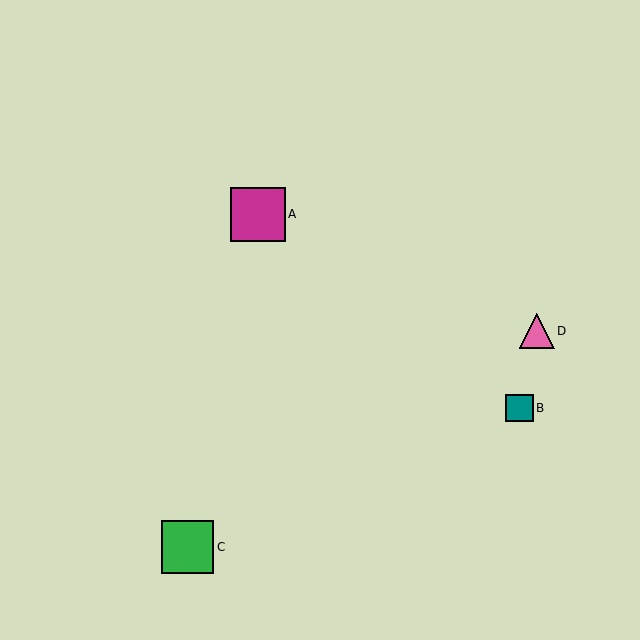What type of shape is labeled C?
Shape C is a green square.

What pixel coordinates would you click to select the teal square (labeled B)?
Click at (519, 408) to select the teal square B.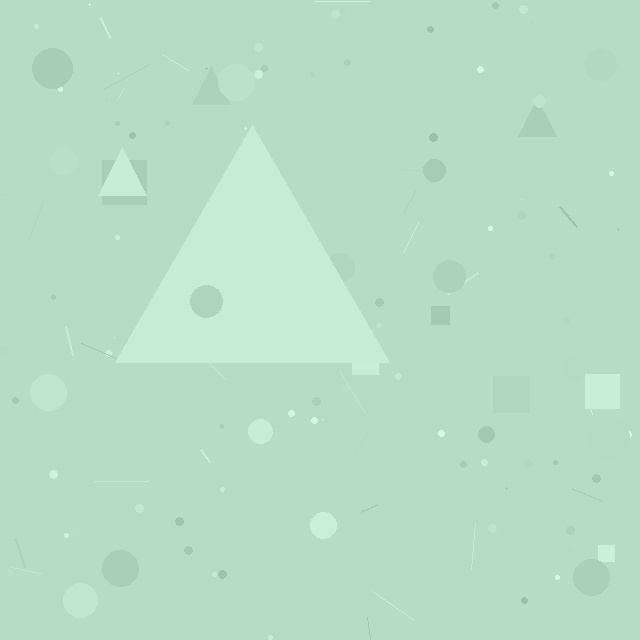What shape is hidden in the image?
A triangle is hidden in the image.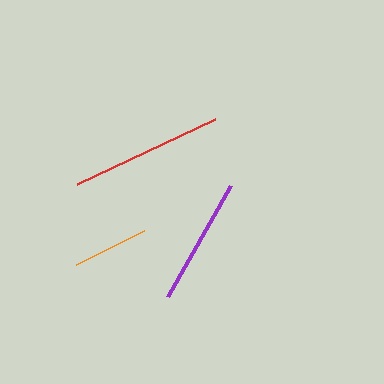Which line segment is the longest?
The red line is the longest at approximately 153 pixels.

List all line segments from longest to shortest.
From longest to shortest: red, purple, orange.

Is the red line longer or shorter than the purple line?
The red line is longer than the purple line.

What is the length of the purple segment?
The purple segment is approximately 127 pixels long.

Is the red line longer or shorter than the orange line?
The red line is longer than the orange line.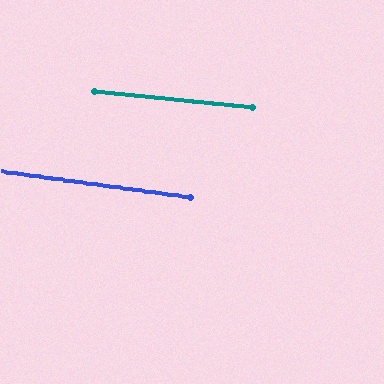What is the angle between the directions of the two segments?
Approximately 2 degrees.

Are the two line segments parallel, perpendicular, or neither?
Parallel — their directions differ by only 2.0°.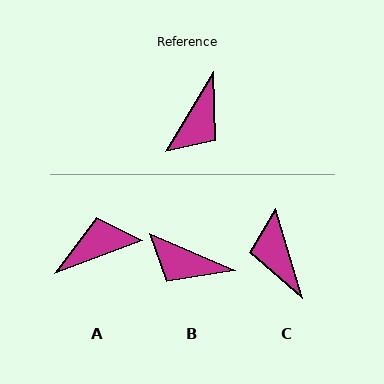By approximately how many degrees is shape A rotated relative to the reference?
Approximately 142 degrees counter-clockwise.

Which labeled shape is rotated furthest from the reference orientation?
A, about 142 degrees away.